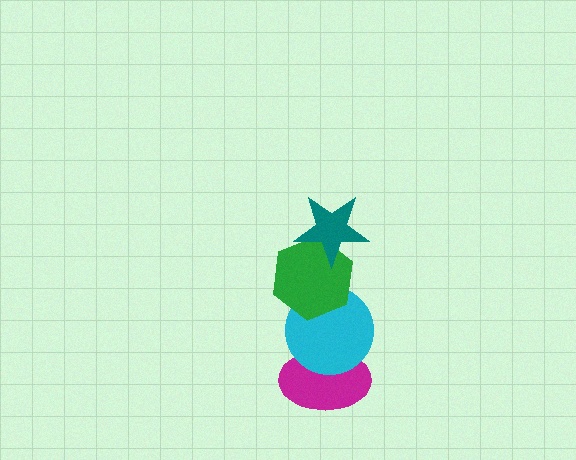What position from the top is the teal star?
The teal star is 1st from the top.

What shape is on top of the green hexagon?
The teal star is on top of the green hexagon.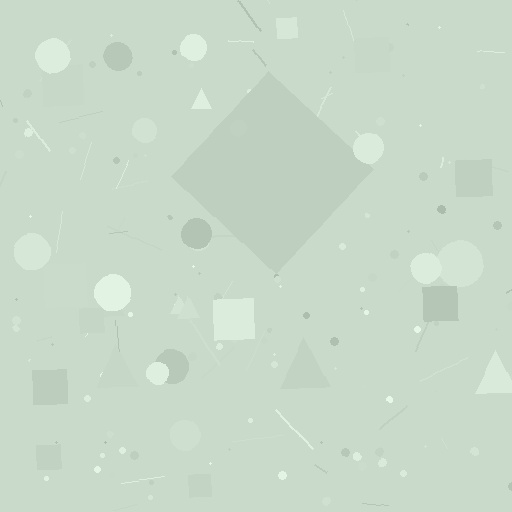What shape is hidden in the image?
A diamond is hidden in the image.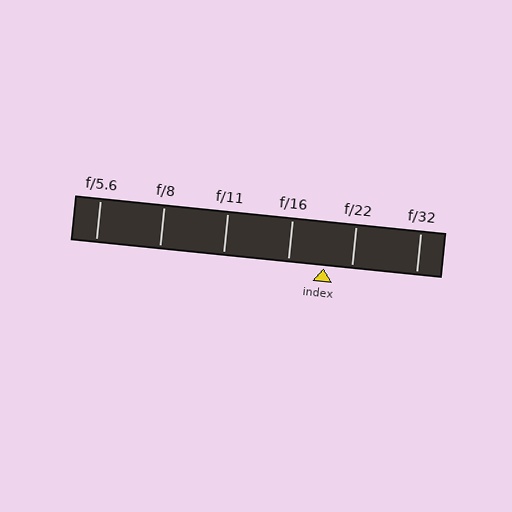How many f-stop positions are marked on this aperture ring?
There are 6 f-stop positions marked.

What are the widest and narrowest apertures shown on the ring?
The widest aperture shown is f/5.6 and the narrowest is f/32.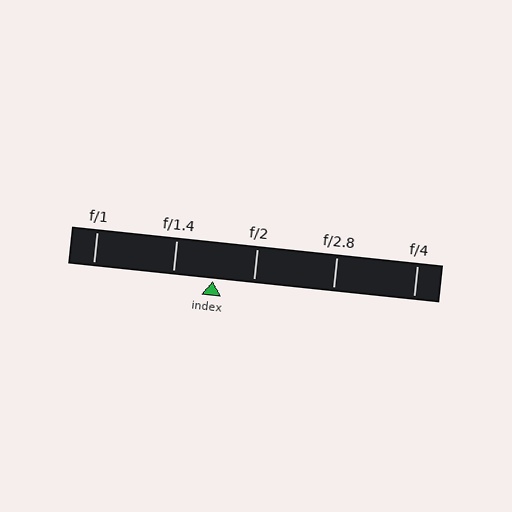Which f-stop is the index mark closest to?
The index mark is closest to f/1.4.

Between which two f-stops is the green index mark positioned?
The index mark is between f/1.4 and f/2.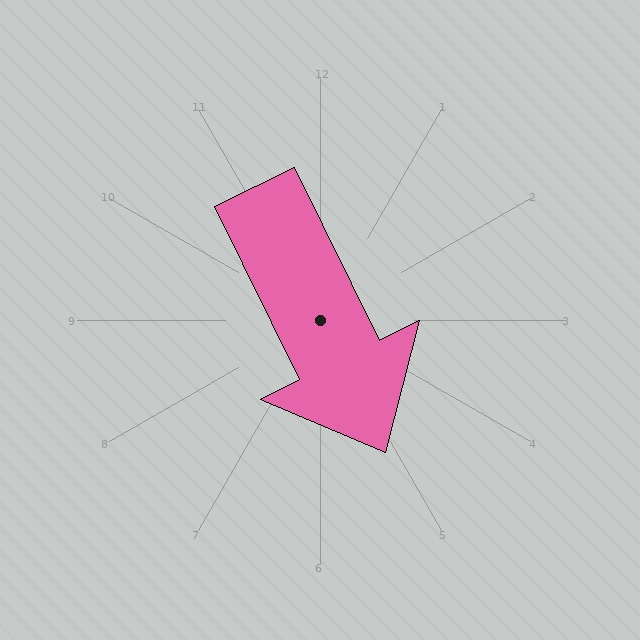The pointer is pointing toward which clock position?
Roughly 5 o'clock.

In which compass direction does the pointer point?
Southeast.